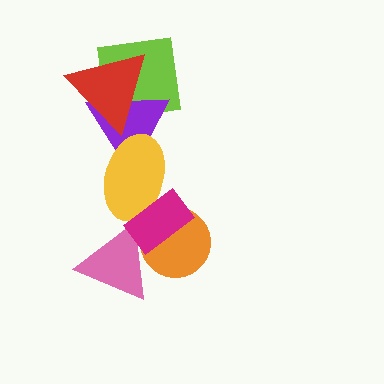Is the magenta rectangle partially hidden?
No, no other shape covers it.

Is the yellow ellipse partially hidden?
Yes, it is partially covered by another shape.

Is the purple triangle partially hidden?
Yes, it is partially covered by another shape.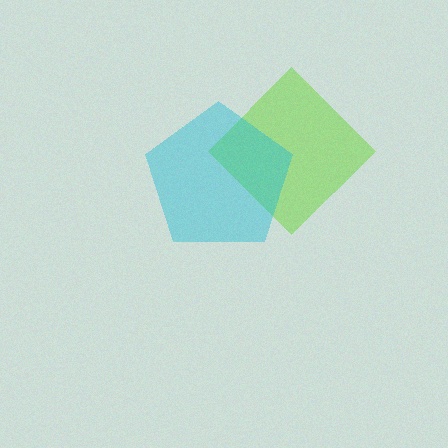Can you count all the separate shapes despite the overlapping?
Yes, there are 2 separate shapes.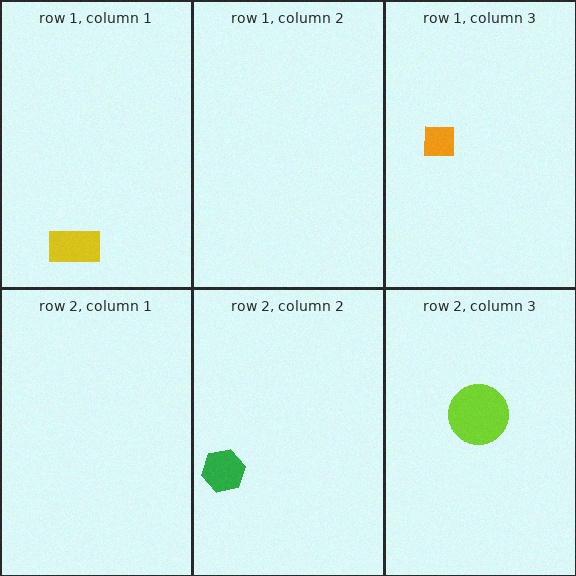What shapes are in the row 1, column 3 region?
The orange square.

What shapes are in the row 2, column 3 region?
The lime circle.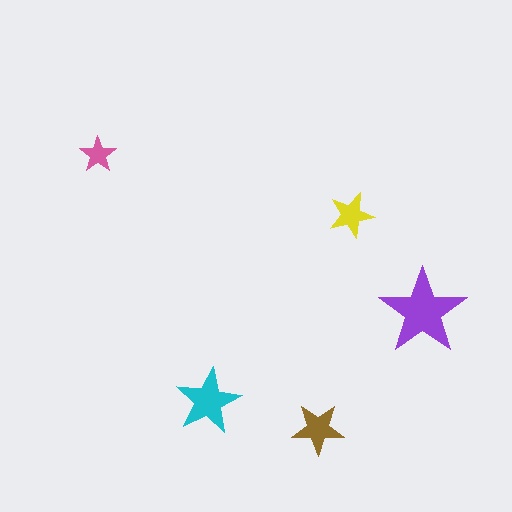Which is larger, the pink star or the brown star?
The brown one.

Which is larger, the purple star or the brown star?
The purple one.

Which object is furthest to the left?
The pink star is leftmost.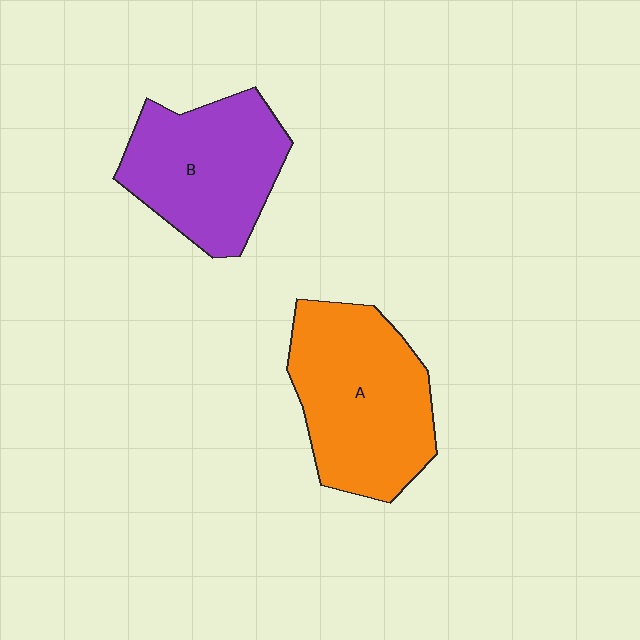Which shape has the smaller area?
Shape B (purple).